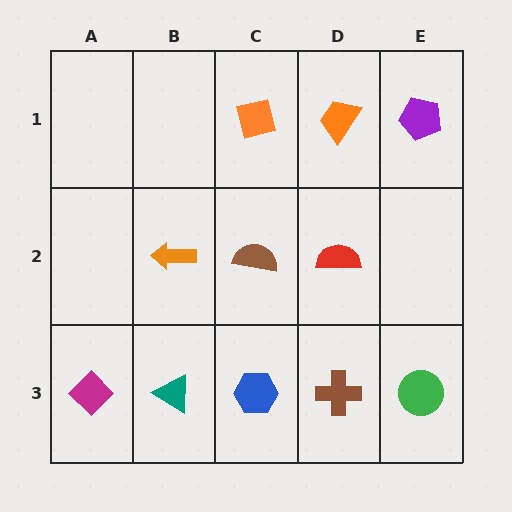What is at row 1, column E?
A purple pentagon.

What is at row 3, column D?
A brown cross.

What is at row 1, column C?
An orange square.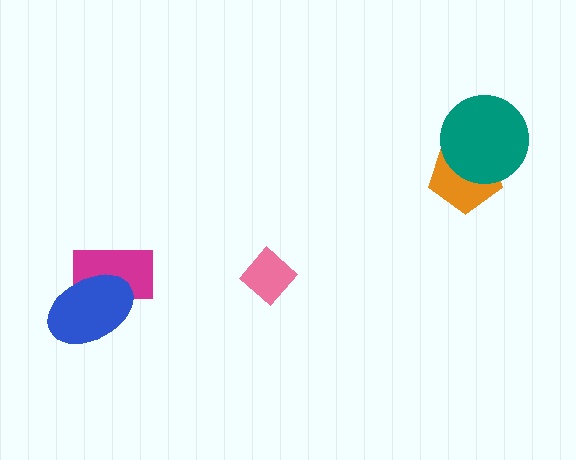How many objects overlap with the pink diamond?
0 objects overlap with the pink diamond.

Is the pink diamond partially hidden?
No, no other shape covers it.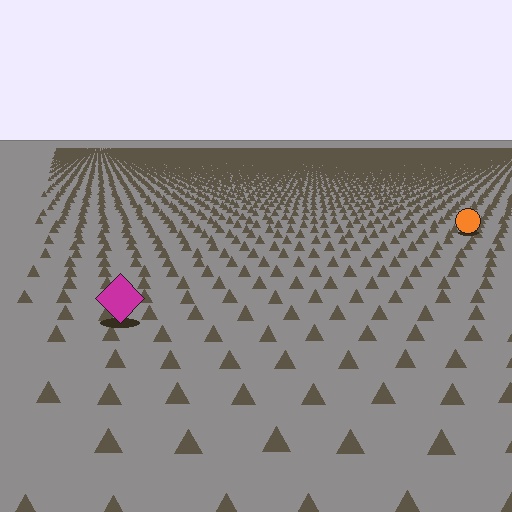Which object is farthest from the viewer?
The orange circle is farthest from the viewer. It appears smaller and the ground texture around it is denser.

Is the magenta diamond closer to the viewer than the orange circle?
Yes. The magenta diamond is closer — you can tell from the texture gradient: the ground texture is coarser near it.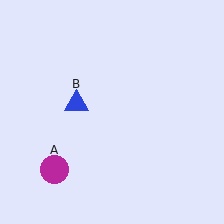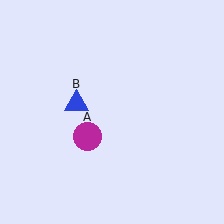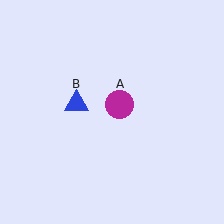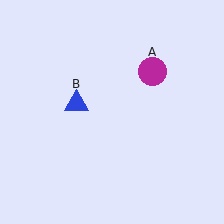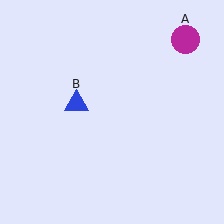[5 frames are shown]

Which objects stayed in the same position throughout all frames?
Blue triangle (object B) remained stationary.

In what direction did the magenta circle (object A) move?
The magenta circle (object A) moved up and to the right.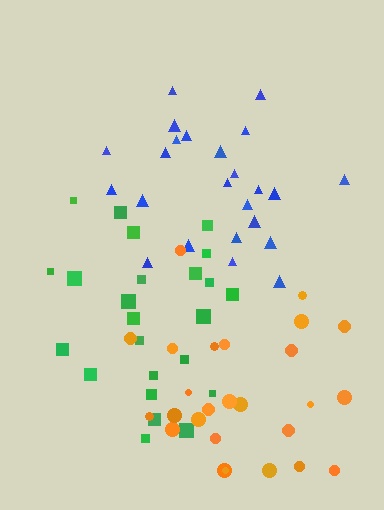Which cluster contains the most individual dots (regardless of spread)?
Orange (27).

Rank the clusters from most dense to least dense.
blue, orange, green.